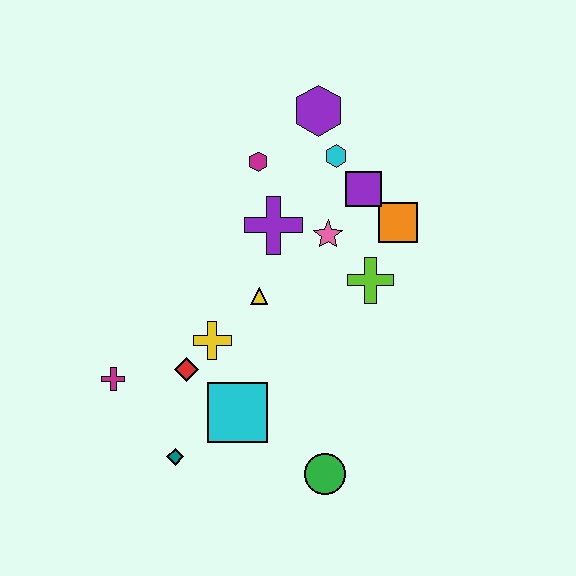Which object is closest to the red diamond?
The yellow cross is closest to the red diamond.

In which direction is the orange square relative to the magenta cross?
The orange square is to the right of the magenta cross.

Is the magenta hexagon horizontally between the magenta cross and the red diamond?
No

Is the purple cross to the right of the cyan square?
Yes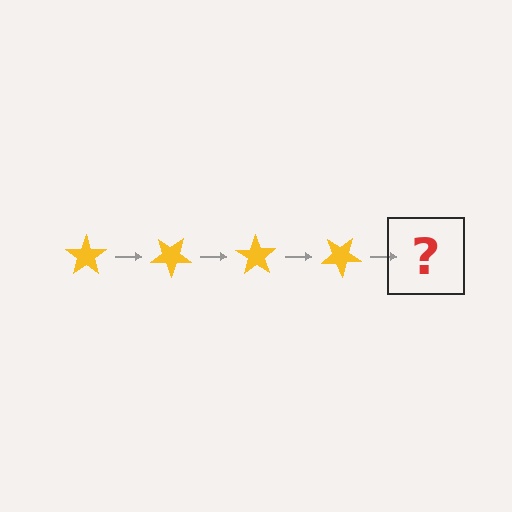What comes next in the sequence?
The next element should be a yellow star rotated 140 degrees.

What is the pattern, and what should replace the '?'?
The pattern is that the star rotates 35 degrees each step. The '?' should be a yellow star rotated 140 degrees.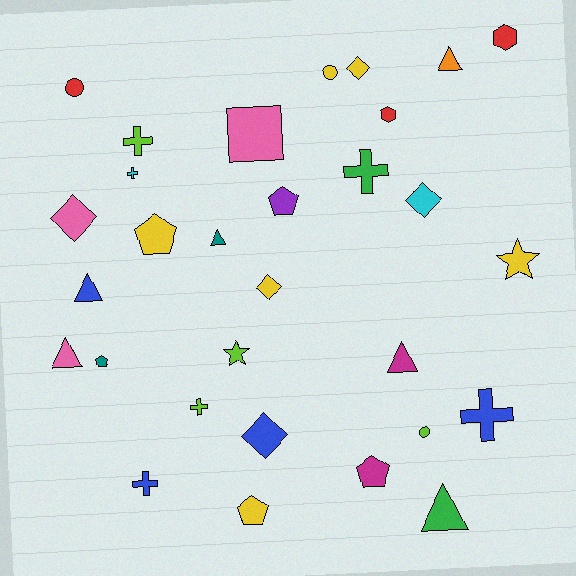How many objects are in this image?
There are 30 objects.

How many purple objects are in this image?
There is 1 purple object.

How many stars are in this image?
There are 2 stars.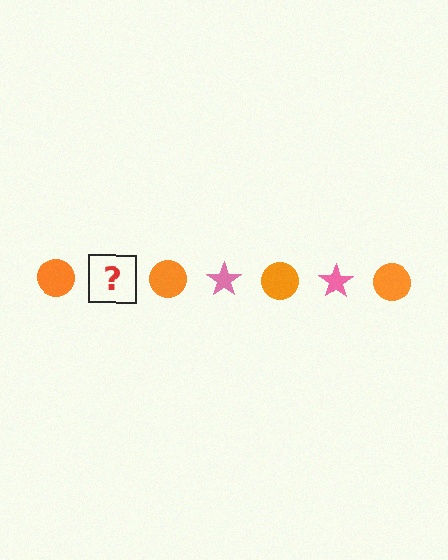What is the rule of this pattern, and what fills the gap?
The rule is that the pattern alternates between orange circle and pink star. The gap should be filled with a pink star.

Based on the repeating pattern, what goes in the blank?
The blank should be a pink star.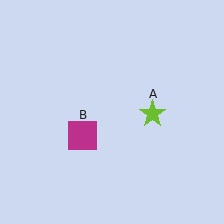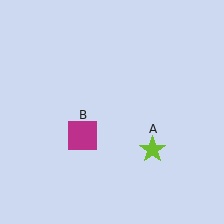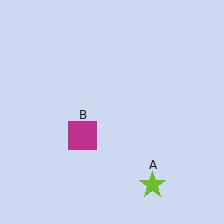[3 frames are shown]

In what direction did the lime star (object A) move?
The lime star (object A) moved down.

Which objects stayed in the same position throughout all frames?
Magenta square (object B) remained stationary.